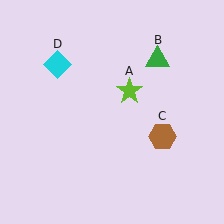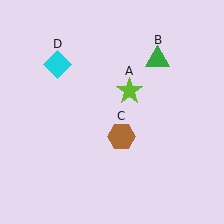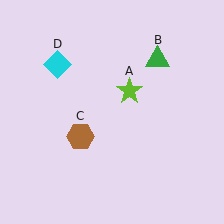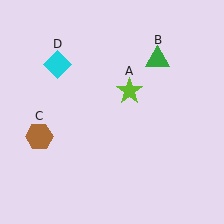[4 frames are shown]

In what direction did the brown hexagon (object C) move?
The brown hexagon (object C) moved left.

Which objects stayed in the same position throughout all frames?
Lime star (object A) and green triangle (object B) and cyan diamond (object D) remained stationary.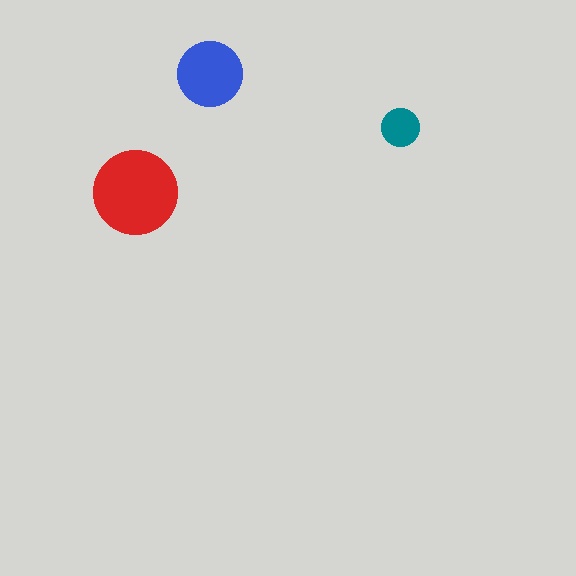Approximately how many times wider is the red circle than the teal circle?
About 2 times wider.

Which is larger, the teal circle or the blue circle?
The blue one.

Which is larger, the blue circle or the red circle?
The red one.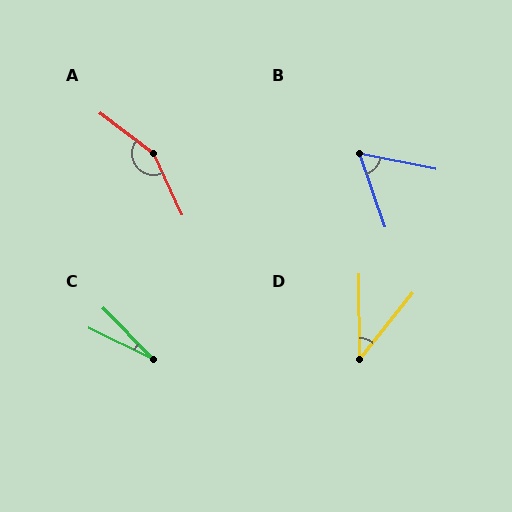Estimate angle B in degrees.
Approximately 59 degrees.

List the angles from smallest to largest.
C (20°), D (39°), B (59°), A (152°).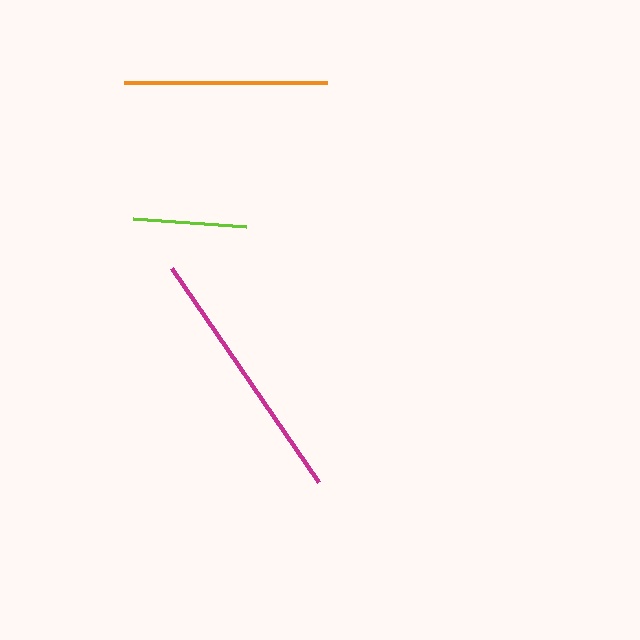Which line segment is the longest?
The magenta line is the longest at approximately 260 pixels.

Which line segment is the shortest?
The lime line is the shortest at approximately 114 pixels.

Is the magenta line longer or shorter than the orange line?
The magenta line is longer than the orange line.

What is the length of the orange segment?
The orange segment is approximately 203 pixels long.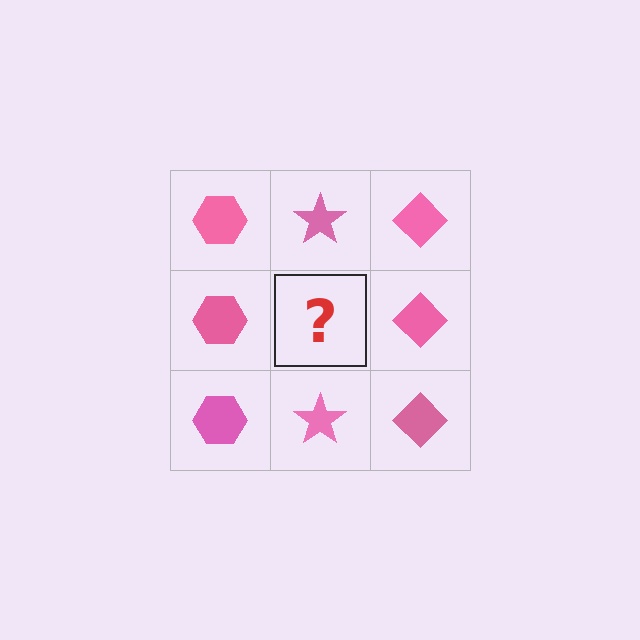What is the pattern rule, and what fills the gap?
The rule is that each column has a consistent shape. The gap should be filled with a pink star.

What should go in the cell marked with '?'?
The missing cell should contain a pink star.